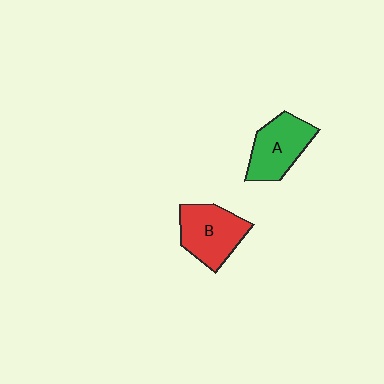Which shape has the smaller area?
Shape A (green).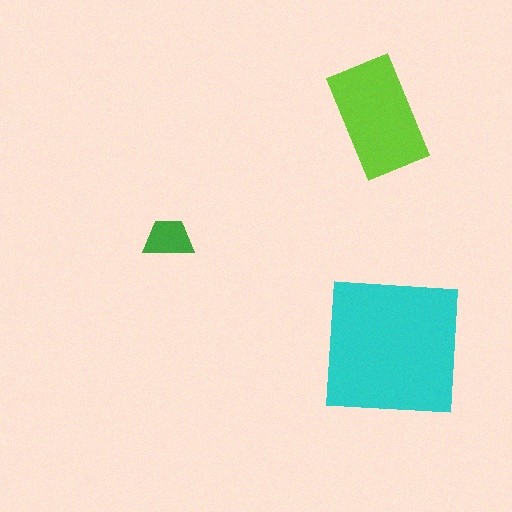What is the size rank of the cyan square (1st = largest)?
1st.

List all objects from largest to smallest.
The cyan square, the lime rectangle, the green trapezoid.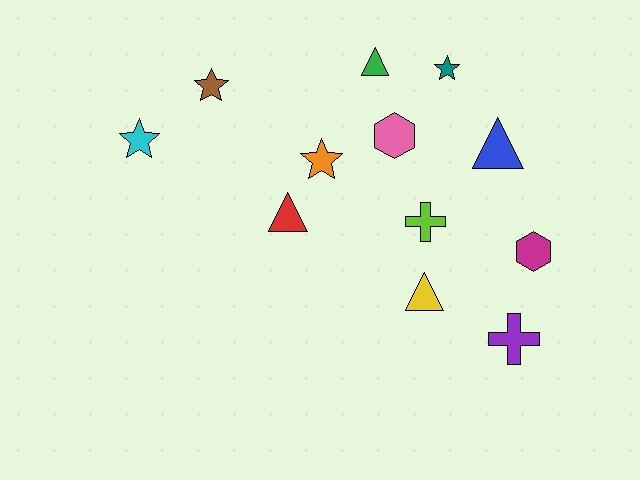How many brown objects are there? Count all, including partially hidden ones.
There is 1 brown object.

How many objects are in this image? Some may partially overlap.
There are 12 objects.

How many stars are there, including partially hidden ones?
There are 4 stars.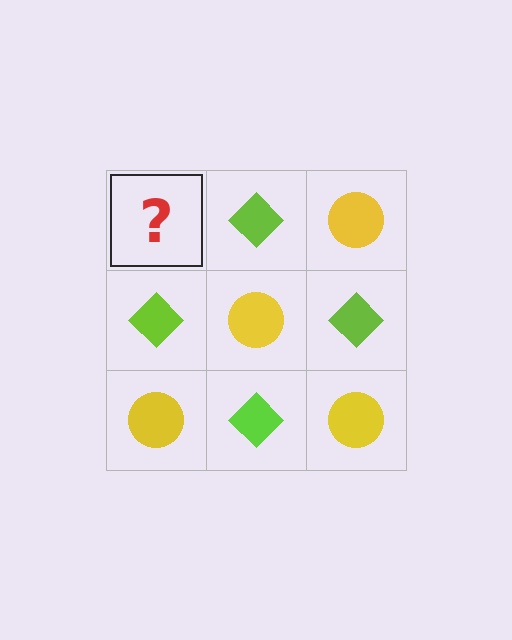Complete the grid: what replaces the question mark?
The question mark should be replaced with a yellow circle.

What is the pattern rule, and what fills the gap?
The rule is that it alternates yellow circle and lime diamond in a checkerboard pattern. The gap should be filled with a yellow circle.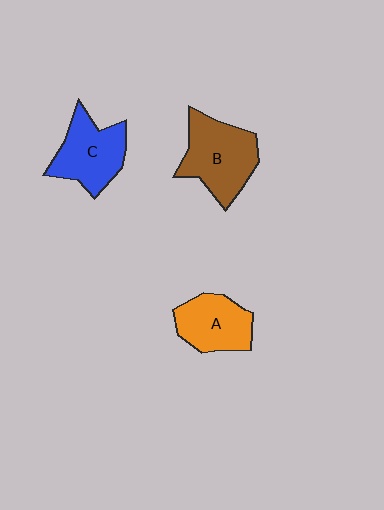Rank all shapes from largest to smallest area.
From largest to smallest: B (brown), C (blue), A (orange).